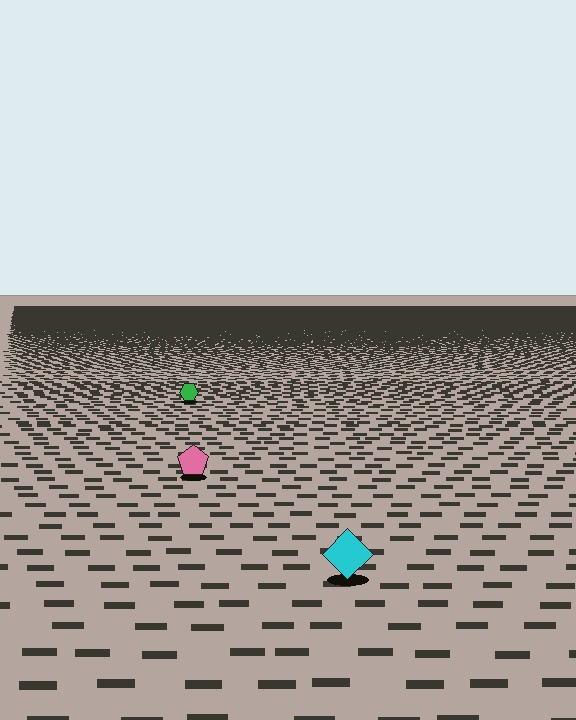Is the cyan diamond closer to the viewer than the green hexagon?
Yes. The cyan diamond is closer — you can tell from the texture gradient: the ground texture is coarser near it.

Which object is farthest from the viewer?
The green hexagon is farthest from the viewer. It appears smaller and the ground texture around it is denser.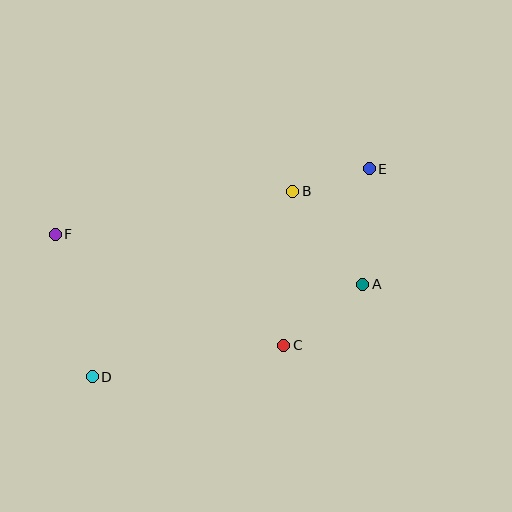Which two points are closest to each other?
Points B and E are closest to each other.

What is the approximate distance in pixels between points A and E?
The distance between A and E is approximately 115 pixels.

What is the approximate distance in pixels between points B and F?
The distance between B and F is approximately 241 pixels.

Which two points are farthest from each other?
Points D and E are farthest from each other.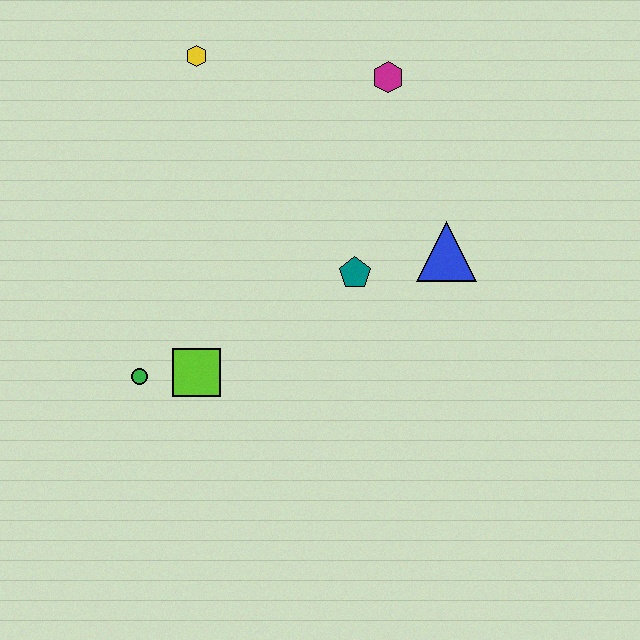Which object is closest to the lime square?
The green circle is closest to the lime square.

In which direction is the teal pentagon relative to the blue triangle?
The teal pentagon is to the left of the blue triangle.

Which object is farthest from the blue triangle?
The green circle is farthest from the blue triangle.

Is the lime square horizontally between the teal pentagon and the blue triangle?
No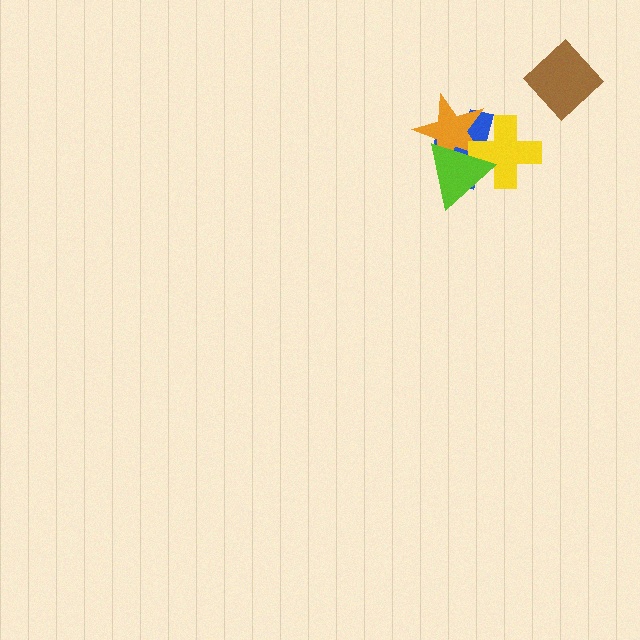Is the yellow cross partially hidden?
Yes, it is partially covered by another shape.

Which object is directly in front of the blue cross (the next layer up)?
The orange star is directly in front of the blue cross.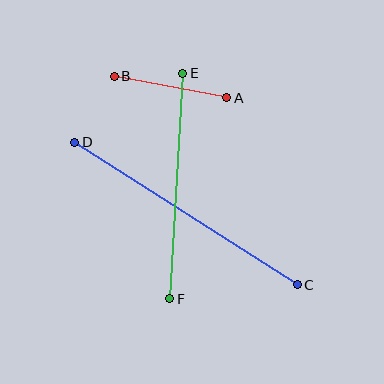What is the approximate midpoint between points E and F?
The midpoint is at approximately (176, 186) pixels.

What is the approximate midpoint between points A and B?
The midpoint is at approximately (170, 87) pixels.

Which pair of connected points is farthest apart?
Points C and D are farthest apart.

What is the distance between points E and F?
The distance is approximately 226 pixels.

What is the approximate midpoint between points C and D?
The midpoint is at approximately (186, 214) pixels.